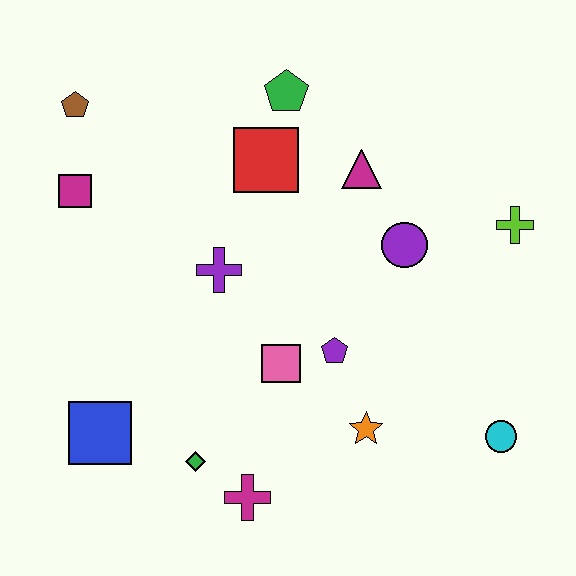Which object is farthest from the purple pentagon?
The brown pentagon is farthest from the purple pentagon.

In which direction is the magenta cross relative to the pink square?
The magenta cross is below the pink square.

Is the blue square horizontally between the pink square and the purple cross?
No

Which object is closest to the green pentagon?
The red square is closest to the green pentagon.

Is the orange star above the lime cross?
No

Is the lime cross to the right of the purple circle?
Yes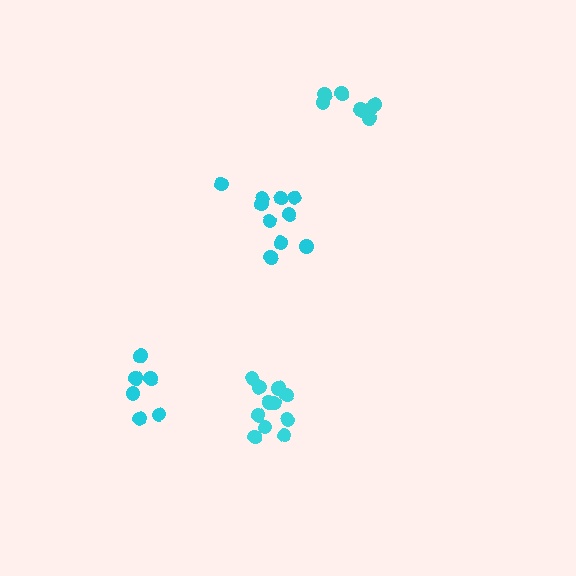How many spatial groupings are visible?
There are 4 spatial groupings.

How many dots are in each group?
Group 1: 10 dots, Group 2: 11 dots, Group 3: 6 dots, Group 4: 8 dots (35 total).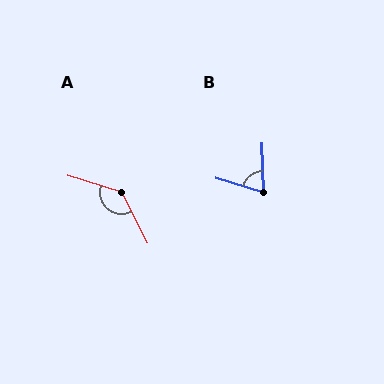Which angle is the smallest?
B, at approximately 71 degrees.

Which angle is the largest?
A, at approximately 134 degrees.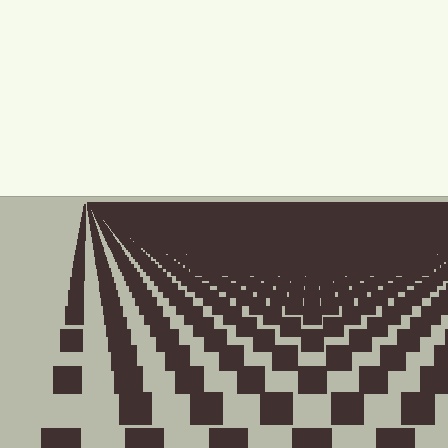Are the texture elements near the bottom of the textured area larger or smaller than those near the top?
Larger. Near the bottom, elements are closer to the viewer and appear at a bigger on-screen size.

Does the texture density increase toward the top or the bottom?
Density increases toward the top.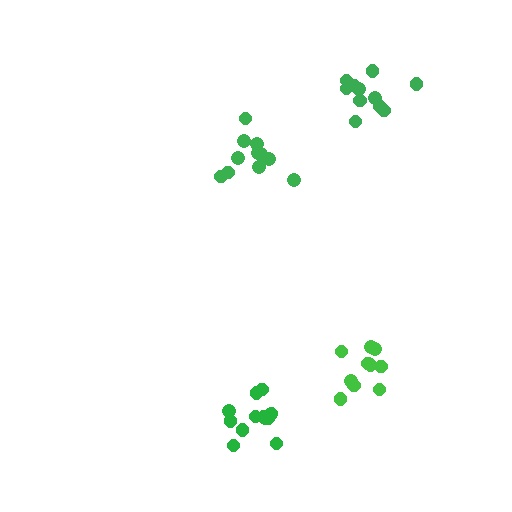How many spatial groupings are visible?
There are 4 spatial groupings.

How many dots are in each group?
Group 1: 11 dots, Group 2: 13 dots, Group 3: 10 dots, Group 4: 11 dots (45 total).